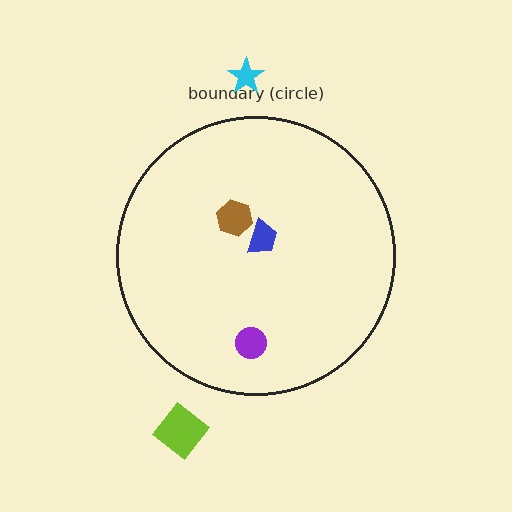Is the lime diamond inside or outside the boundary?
Outside.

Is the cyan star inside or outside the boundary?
Outside.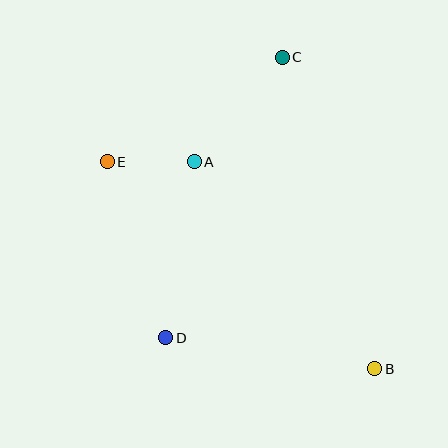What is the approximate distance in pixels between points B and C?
The distance between B and C is approximately 325 pixels.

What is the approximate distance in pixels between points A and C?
The distance between A and C is approximately 136 pixels.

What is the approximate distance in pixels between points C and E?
The distance between C and E is approximately 204 pixels.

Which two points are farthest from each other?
Points B and E are farthest from each other.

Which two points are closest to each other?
Points A and E are closest to each other.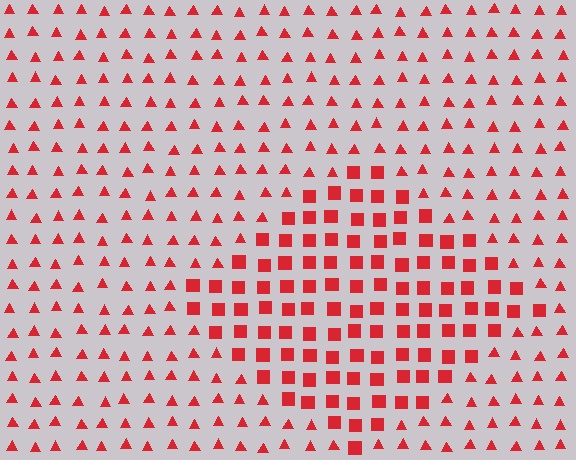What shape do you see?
I see a diamond.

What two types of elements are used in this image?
The image uses squares inside the diamond region and triangles outside it.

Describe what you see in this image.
The image is filled with small red elements arranged in a uniform grid. A diamond-shaped region contains squares, while the surrounding area contains triangles. The boundary is defined purely by the change in element shape.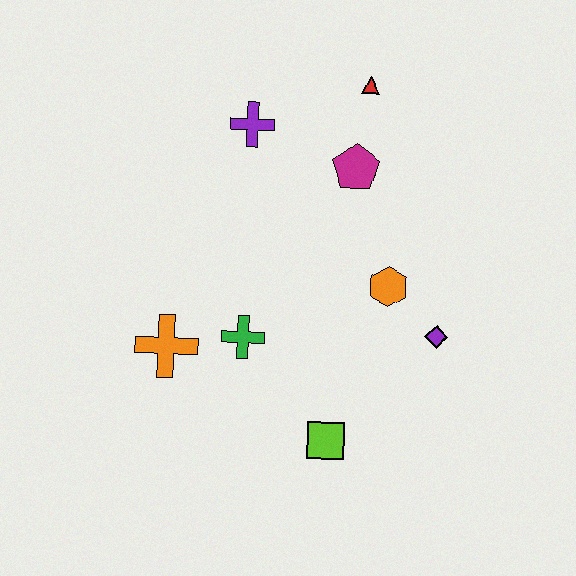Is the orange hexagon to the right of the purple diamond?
No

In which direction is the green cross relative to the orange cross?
The green cross is to the right of the orange cross.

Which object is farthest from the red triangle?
The lime square is farthest from the red triangle.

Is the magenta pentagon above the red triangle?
No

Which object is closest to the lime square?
The green cross is closest to the lime square.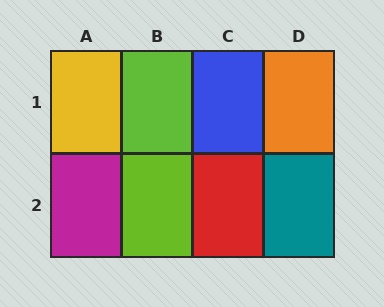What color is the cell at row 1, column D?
Orange.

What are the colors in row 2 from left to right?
Magenta, lime, red, teal.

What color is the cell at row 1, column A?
Yellow.